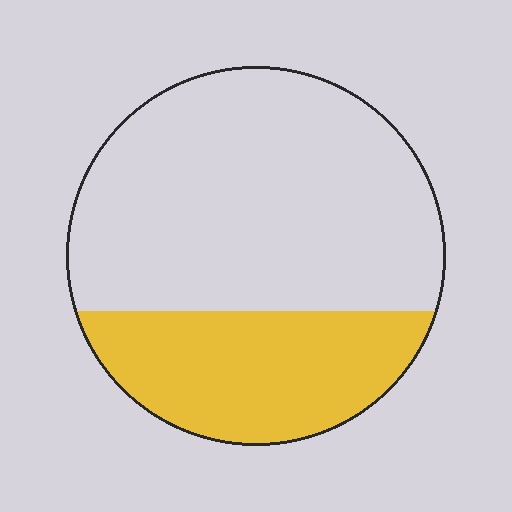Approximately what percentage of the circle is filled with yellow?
Approximately 30%.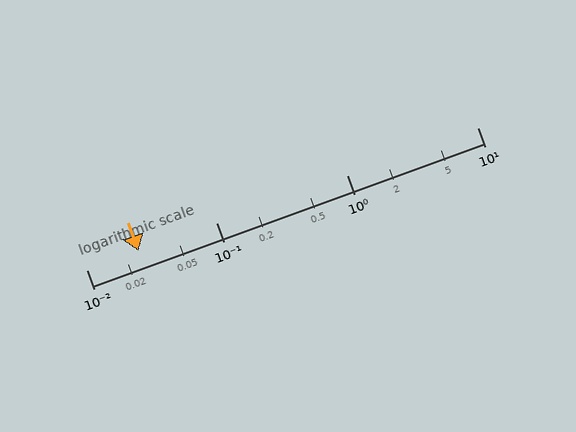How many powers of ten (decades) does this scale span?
The scale spans 3 decades, from 0.01 to 10.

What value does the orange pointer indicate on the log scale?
The pointer indicates approximately 0.025.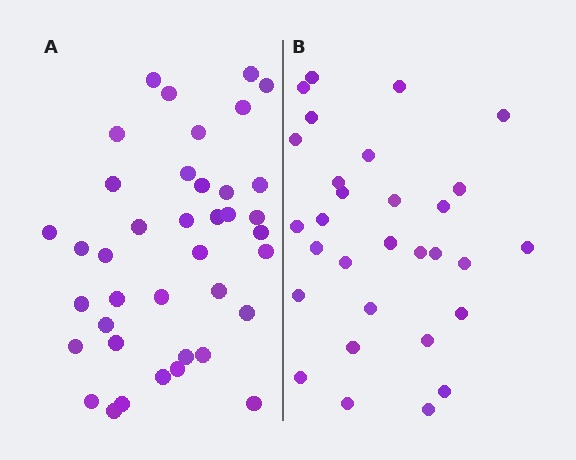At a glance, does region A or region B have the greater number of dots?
Region A (the left region) has more dots.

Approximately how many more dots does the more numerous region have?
Region A has roughly 8 or so more dots than region B.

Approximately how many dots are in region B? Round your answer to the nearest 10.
About 30 dots.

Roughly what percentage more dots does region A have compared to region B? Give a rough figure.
About 30% more.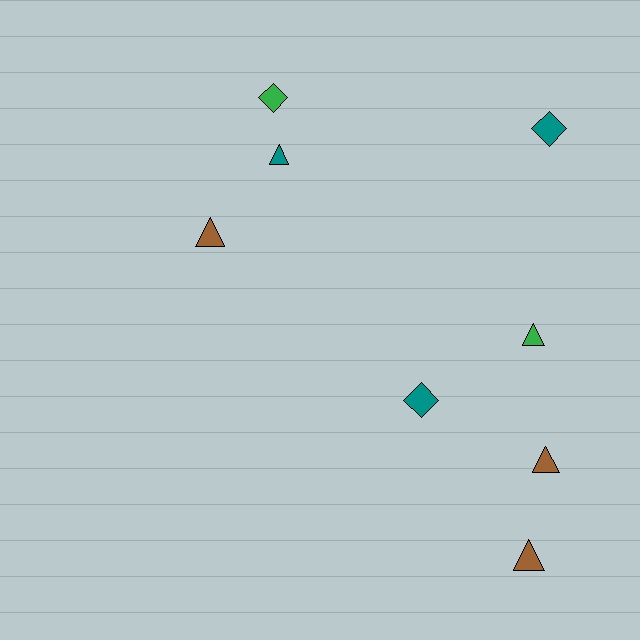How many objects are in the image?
There are 8 objects.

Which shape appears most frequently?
Triangle, with 5 objects.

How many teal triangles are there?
There is 1 teal triangle.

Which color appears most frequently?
Brown, with 3 objects.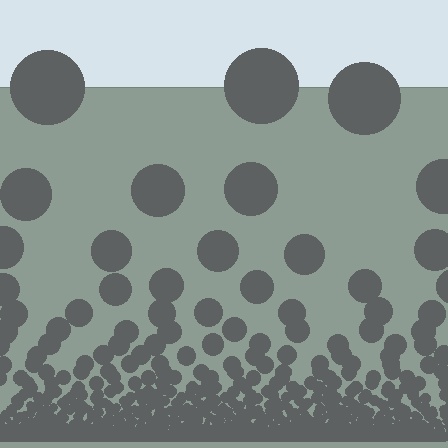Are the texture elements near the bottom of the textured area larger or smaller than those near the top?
Smaller. The gradient is inverted — elements near the bottom are smaller and denser.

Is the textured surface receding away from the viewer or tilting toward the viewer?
The surface appears to tilt toward the viewer. Texture elements get larger and sparser toward the top.